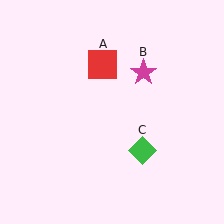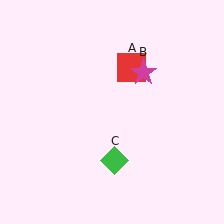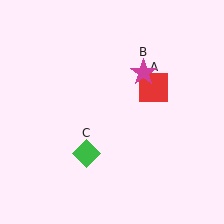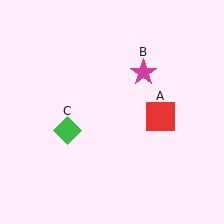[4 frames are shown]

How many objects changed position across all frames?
2 objects changed position: red square (object A), green diamond (object C).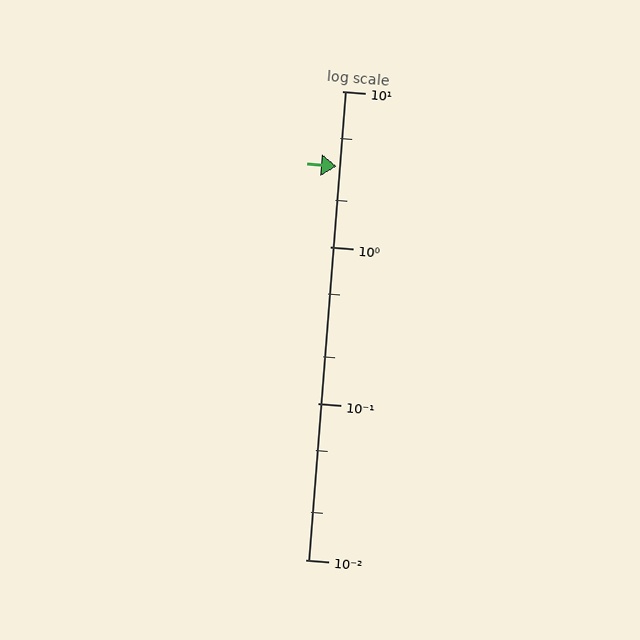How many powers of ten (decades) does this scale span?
The scale spans 3 decades, from 0.01 to 10.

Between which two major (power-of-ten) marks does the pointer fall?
The pointer is between 1 and 10.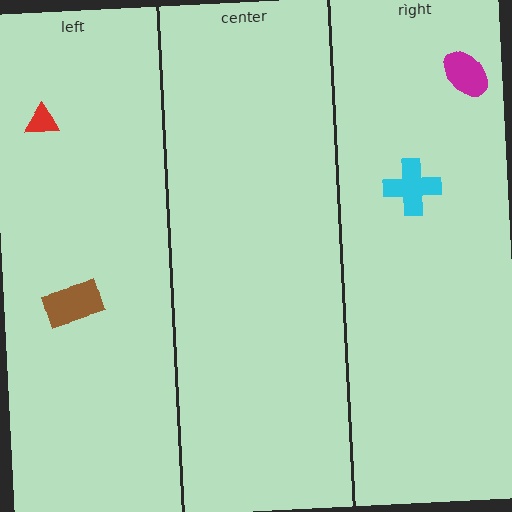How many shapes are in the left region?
2.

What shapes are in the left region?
The red triangle, the brown rectangle.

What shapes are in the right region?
The magenta ellipse, the cyan cross.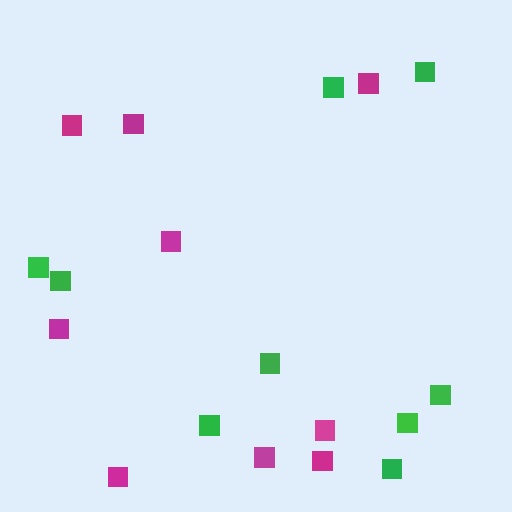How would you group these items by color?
There are 2 groups: one group of magenta squares (9) and one group of green squares (9).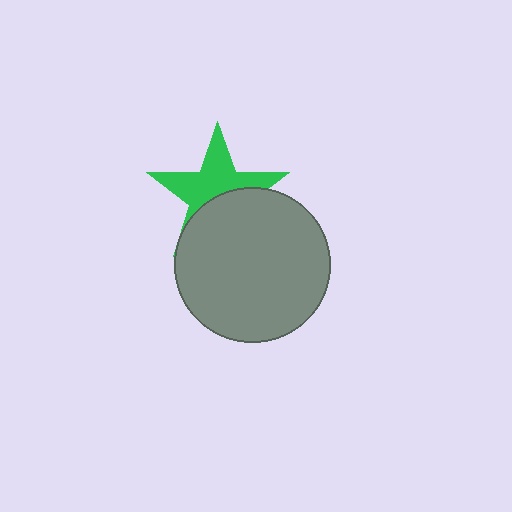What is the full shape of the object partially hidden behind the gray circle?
The partially hidden object is a green star.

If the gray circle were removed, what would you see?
You would see the complete green star.